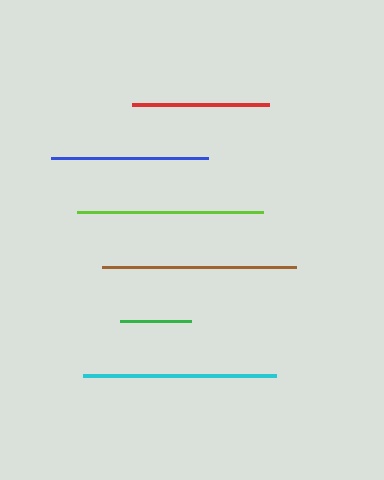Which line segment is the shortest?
The green line is the shortest at approximately 71 pixels.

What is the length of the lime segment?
The lime segment is approximately 186 pixels long.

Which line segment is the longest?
The brown line is the longest at approximately 194 pixels.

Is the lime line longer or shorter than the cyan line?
The cyan line is longer than the lime line.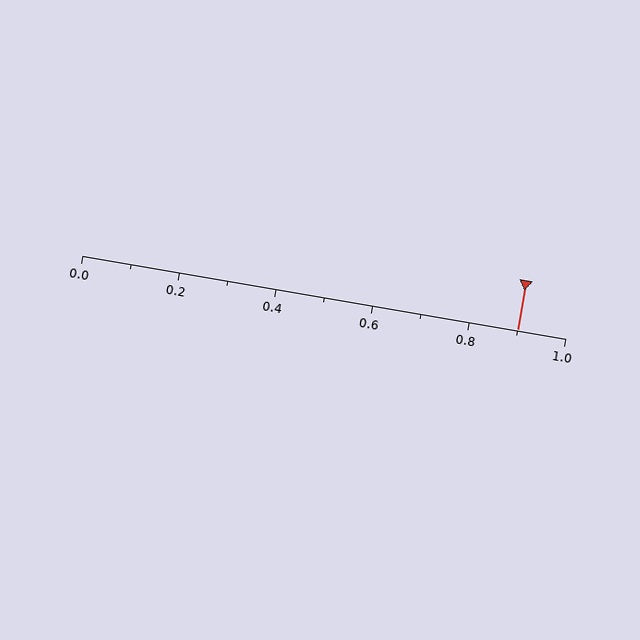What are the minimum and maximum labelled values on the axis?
The axis runs from 0.0 to 1.0.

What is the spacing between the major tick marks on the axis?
The major ticks are spaced 0.2 apart.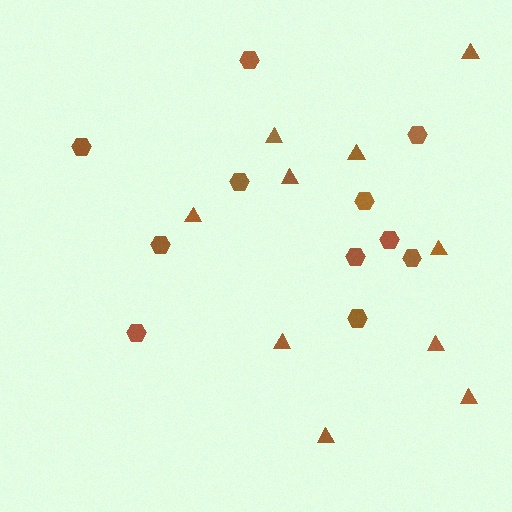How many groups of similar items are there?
There are 2 groups: one group of hexagons (11) and one group of triangles (10).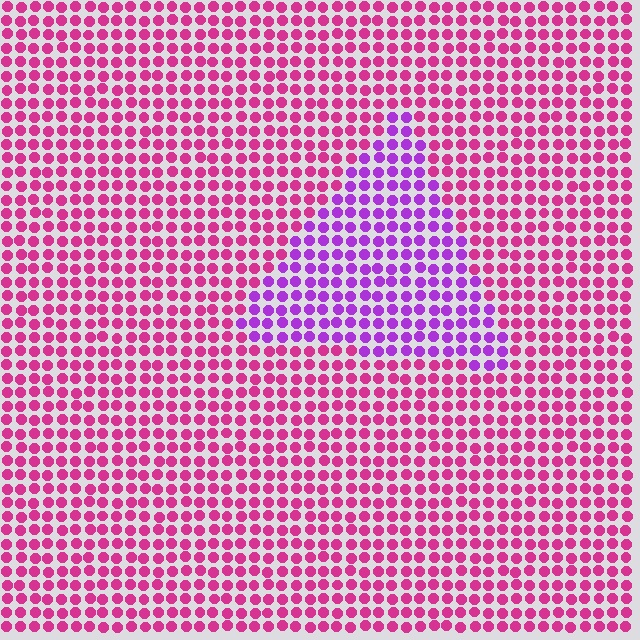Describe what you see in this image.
The image is filled with small magenta elements in a uniform arrangement. A triangle-shaped region is visible where the elements are tinted to a slightly different hue, forming a subtle color boundary.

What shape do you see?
I see a triangle.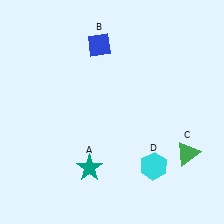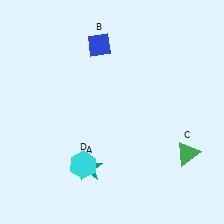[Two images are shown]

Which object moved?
The cyan hexagon (D) moved left.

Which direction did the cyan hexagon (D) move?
The cyan hexagon (D) moved left.